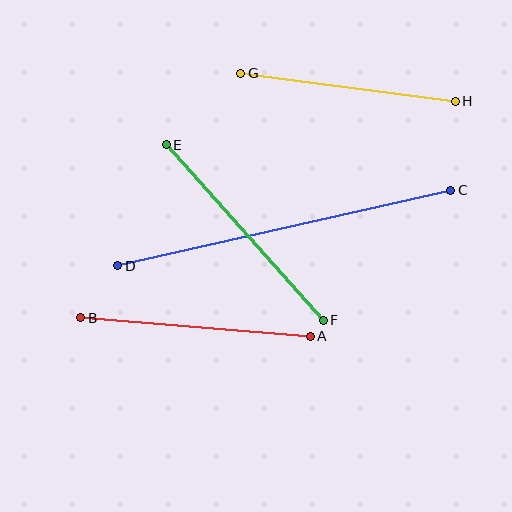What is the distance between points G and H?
The distance is approximately 216 pixels.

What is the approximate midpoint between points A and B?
The midpoint is at approximately (195, 327) pixels.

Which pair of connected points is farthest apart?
Points C and D are farthest apart.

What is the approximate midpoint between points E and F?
The midpoint is at approximately (245, 232) pixels.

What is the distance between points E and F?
The distance is approximately 235 pixels.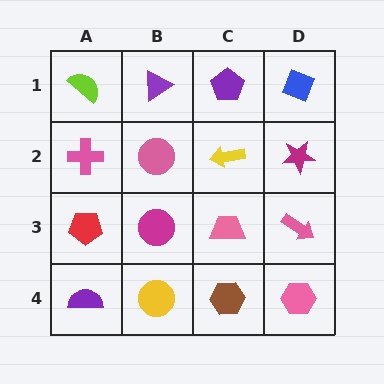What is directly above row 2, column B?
A purple triangle.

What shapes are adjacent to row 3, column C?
A yellow arrow (row 2, column C), a brown hexagon (row 4, column C), a magenta circle (row 3, column B), a pink arrow (row 3, column D).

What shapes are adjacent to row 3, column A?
A pink cross (row 2, column A), a purple semicircle (row 4, column A), a magenta circle (row 3, column B).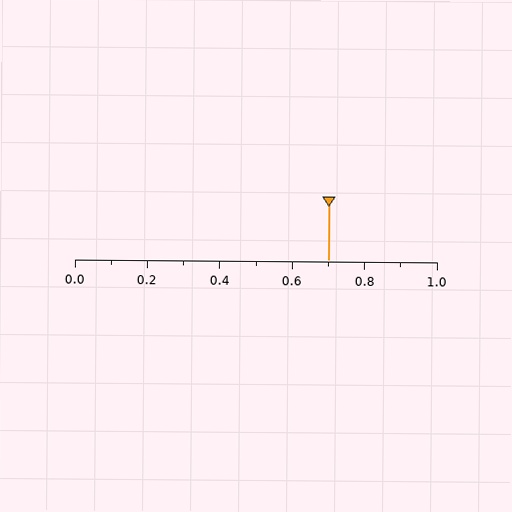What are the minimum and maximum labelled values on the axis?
The axis runs from 0.0 to 1.0.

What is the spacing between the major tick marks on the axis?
The major ticks are spaced 0.2 apart.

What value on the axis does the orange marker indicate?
The marker indicates approximately 0.7.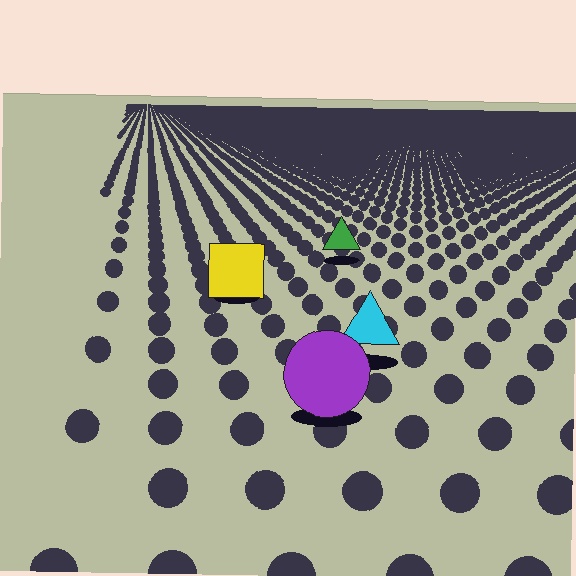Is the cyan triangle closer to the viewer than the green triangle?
Yes. The cyan triangle is closer — you can tell from the texture gradient: the ground texture is coarser near it.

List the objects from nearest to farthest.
From nearest to farthest: the purple circle, the cyan triangle, the yellow square, the green triangle.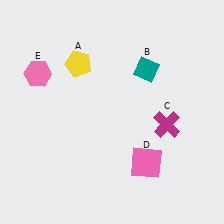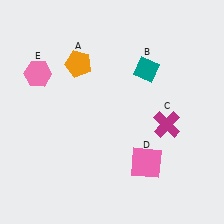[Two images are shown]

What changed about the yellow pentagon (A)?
In Image 1, A is yellow. In Image 2, it changed to orange.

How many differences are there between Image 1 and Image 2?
There is 1 difference between the two images.